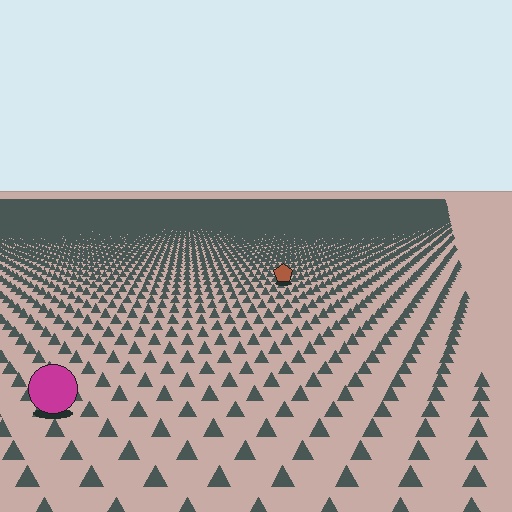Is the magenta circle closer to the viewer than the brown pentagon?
Yes. The magenta circle is closer — you can tell from the texture gradient: the ground texture is coarser near it.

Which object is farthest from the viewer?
The brown pentagon is farthest from the viewer. It appears smaller and the ground texture around it is denser.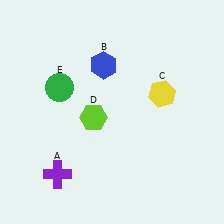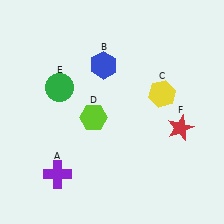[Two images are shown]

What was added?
A red star (F) was added in Image 2.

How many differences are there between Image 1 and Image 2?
There is 1 difference between the two images.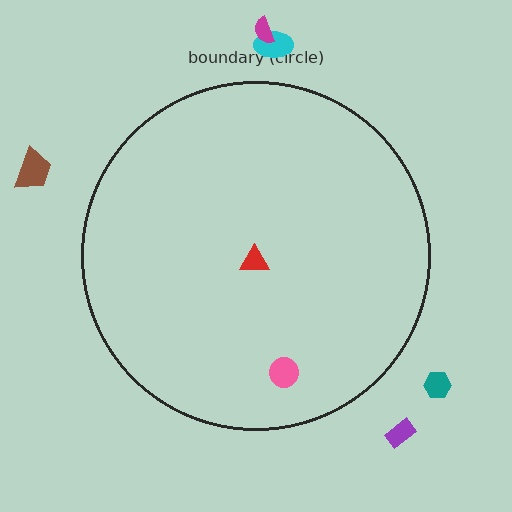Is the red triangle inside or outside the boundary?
Inside.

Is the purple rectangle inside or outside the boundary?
Outside.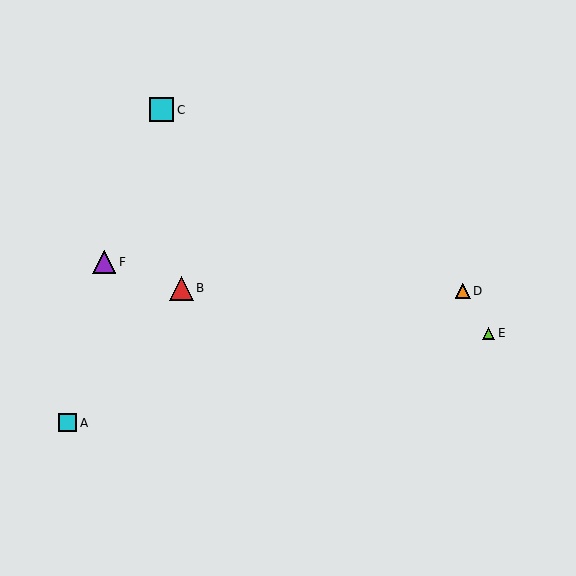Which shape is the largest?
The cyan square (labeled C) is the largest.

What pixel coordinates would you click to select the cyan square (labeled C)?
Click at (162, 110) to select the cyan square C.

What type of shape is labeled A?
Shape A is a cyan square.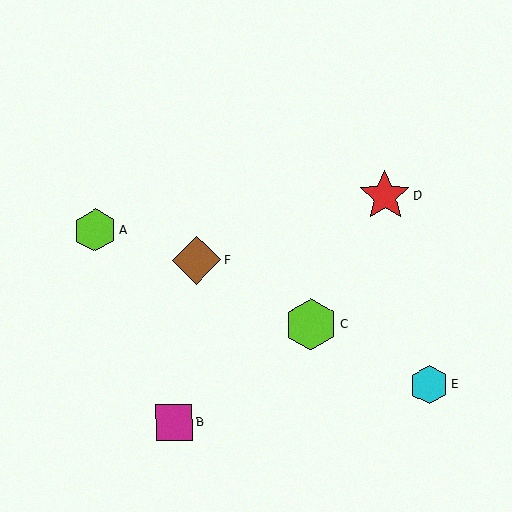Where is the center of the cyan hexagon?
The center of the cyan hexagon is at (429, 385).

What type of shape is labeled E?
Shape E is a cyan hexagon.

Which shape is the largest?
The lime hexagon (labeled C) is the largest.